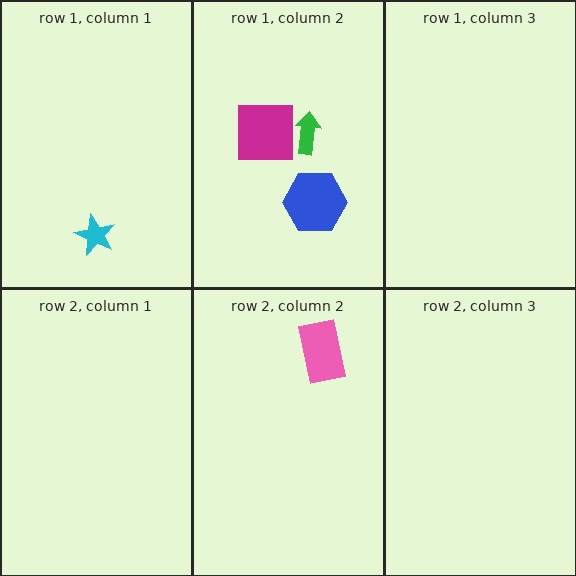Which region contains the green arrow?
The row 1, column 2 region.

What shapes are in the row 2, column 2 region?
The pink rectangle.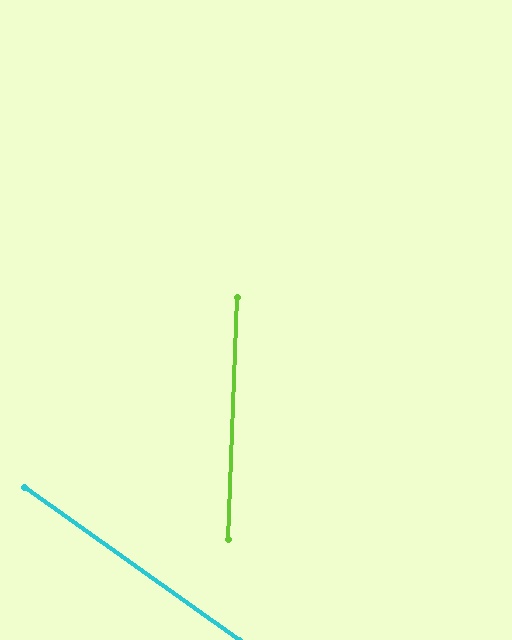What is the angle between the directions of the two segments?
Approximately 57 degrees.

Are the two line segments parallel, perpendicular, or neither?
Neither parallel nor perpendicular — they differ by about 57°.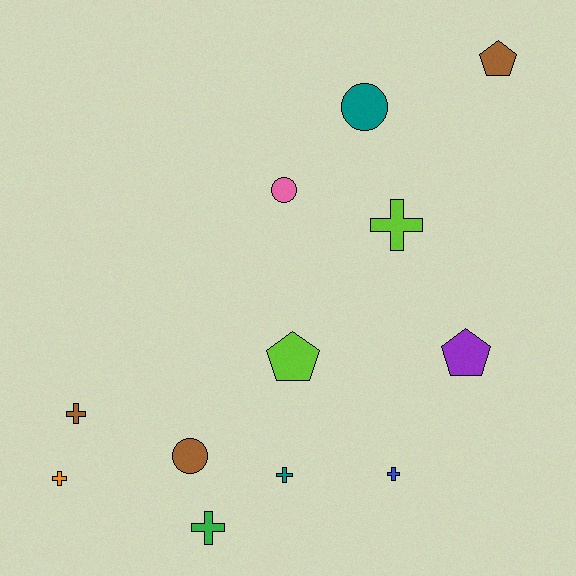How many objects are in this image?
There are 12 objects.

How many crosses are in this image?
There are 6 crosses.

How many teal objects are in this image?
There are 2 teal objects.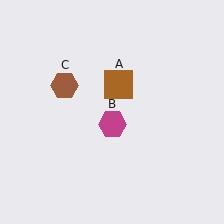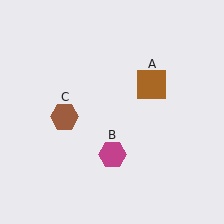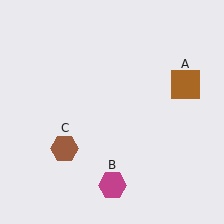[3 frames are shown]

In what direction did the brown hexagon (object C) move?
The brown hexagon (object C) moved down.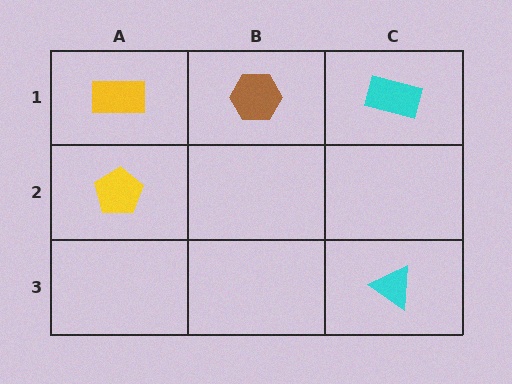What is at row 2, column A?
A yellow pentagon.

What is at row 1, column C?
A cyan rectangle.